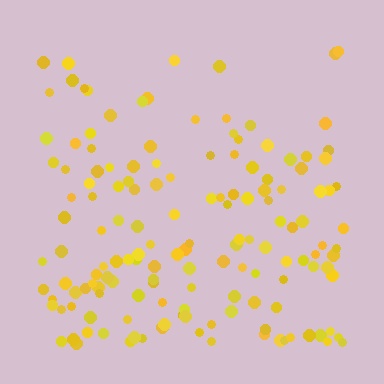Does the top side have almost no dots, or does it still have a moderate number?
Still a moderate number, just noticeably fewer than the bottom.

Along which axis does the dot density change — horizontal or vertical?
Vertical.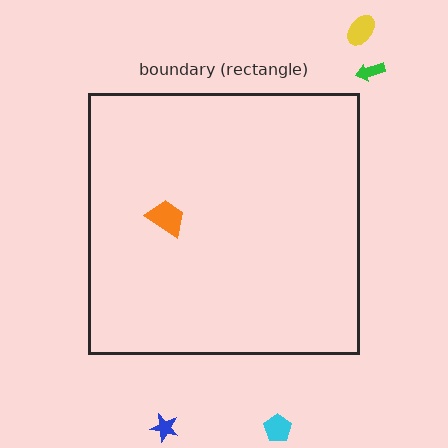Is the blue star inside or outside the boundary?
Outside.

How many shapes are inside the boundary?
1 inside, 4 outside.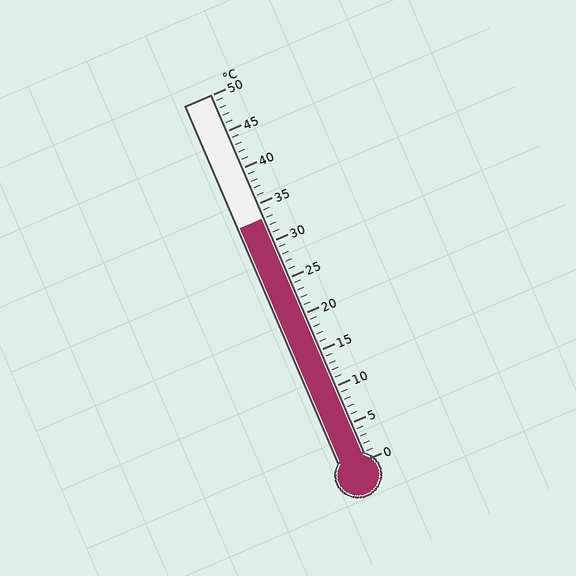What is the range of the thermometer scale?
The thermometer scale ranges from 0°C to 50°C.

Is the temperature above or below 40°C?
The temperature is below 40°C.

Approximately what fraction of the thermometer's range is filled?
The thermometer is filled to approximately 65% of its range.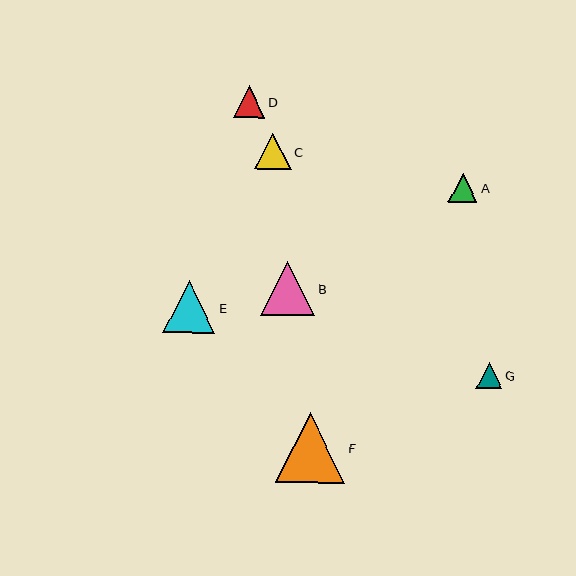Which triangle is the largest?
Triangle F is the largest with a size of approximately 69 pixels.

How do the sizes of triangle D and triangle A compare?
Triangle D and triangle A are approximately the same size.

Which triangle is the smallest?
Triangle G is the smallest with a size of approximately 26 pixels.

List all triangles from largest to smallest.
From largest to smallest: F, B, E, C, D, A, G.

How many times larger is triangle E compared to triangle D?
Triangle E is approximately 1.6 times the size of triangle D.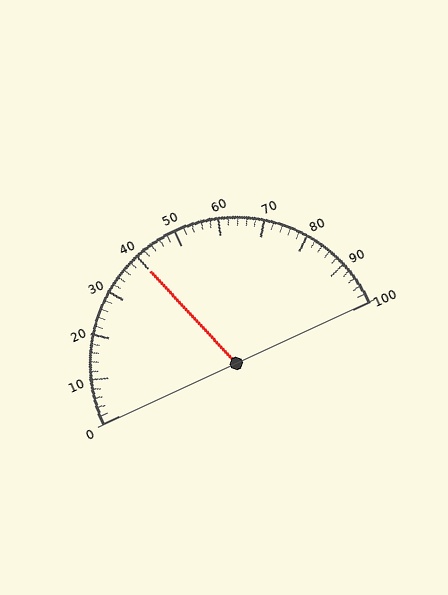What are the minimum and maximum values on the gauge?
The gauge ranges from 0 to 100.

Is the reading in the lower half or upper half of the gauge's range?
The reading is in the lower half of the range (0 to 100).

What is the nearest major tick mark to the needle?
The nearest major tick mark is 40.